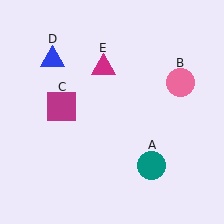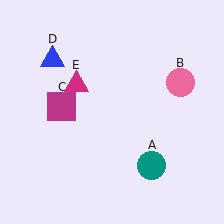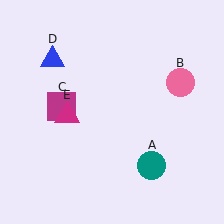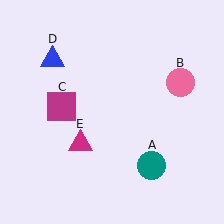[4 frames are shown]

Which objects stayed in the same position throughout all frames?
Teal circle (object A) and pink circle (object B) and magenta square (object C) and blue triangle (object D) remained stationary.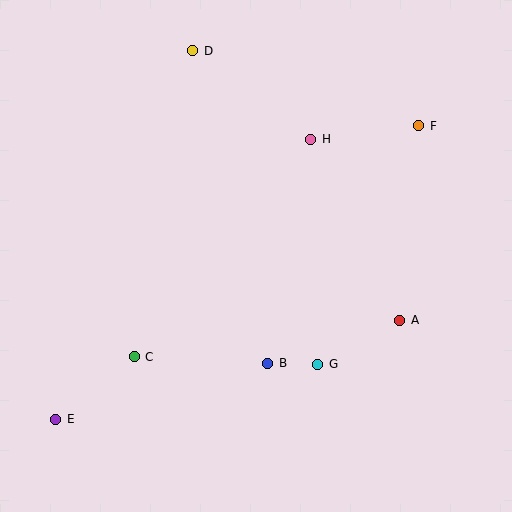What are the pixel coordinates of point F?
Point F is at (419, 126).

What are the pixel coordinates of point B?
Point B is at (268, 363).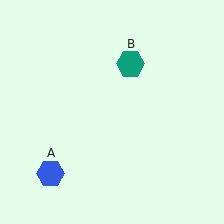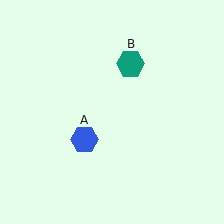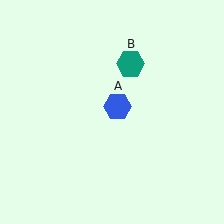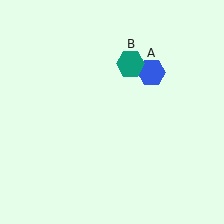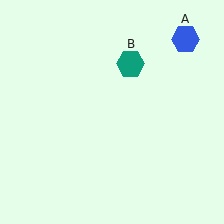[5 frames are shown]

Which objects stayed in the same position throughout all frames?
Teal hexagon (object B) remained stationary.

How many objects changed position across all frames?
1 object changed position: blue hexagon (object A).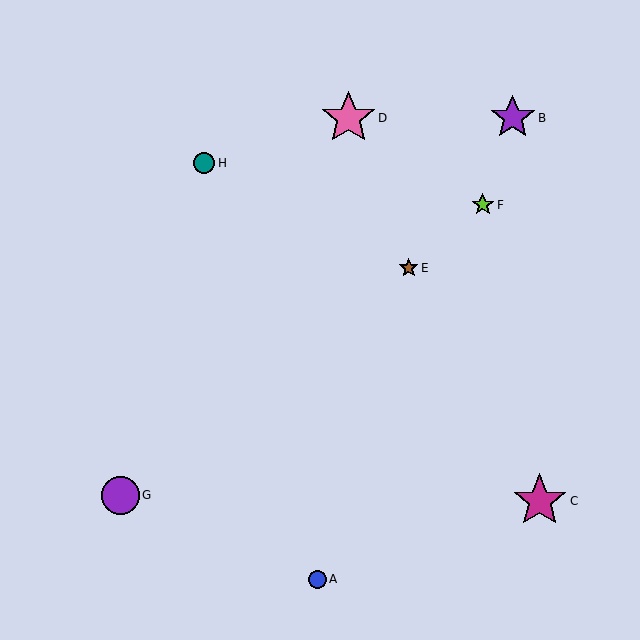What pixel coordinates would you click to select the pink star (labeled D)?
Click at (348, 118) to select the pink star D.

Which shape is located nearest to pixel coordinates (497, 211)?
The lime star (labeled F) at (483, 205) is nearest to that location.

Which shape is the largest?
The magenta star (labeled C) is the largest.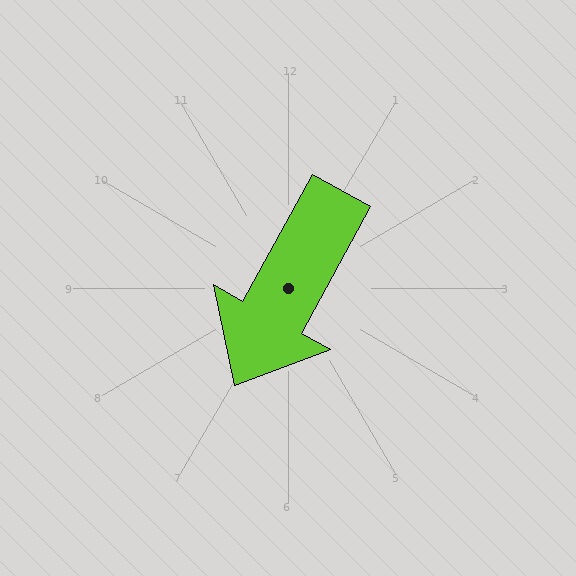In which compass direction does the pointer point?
Southwest.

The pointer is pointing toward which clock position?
Roughly 7 o'clock.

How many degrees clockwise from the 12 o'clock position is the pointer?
Approximately 209 degrees.